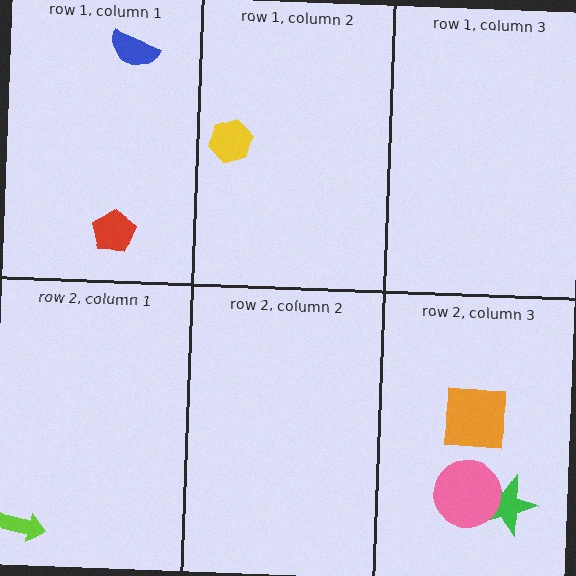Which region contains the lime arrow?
The row 2, column 1 region.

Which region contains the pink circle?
The row 2, column 3 region.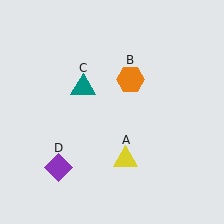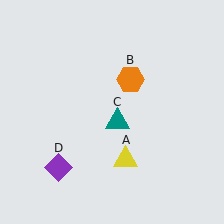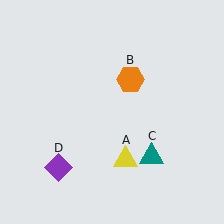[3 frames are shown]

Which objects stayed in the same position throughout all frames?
Yellow triangle (object A) and orange hexagon (object B) and purple diamond (object D) remained stationary.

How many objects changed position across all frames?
1 object changed position: teal triangle (object C).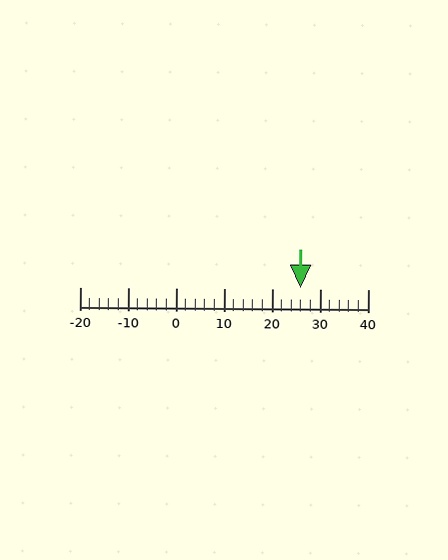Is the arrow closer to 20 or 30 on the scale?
The arrow is closer to 30.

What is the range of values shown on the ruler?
The ruler shows values from -20 to 40.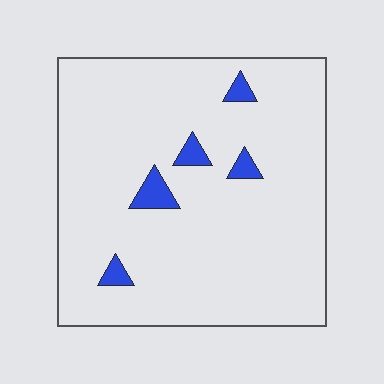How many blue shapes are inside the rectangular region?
5.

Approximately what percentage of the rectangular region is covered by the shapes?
Approximately 5%.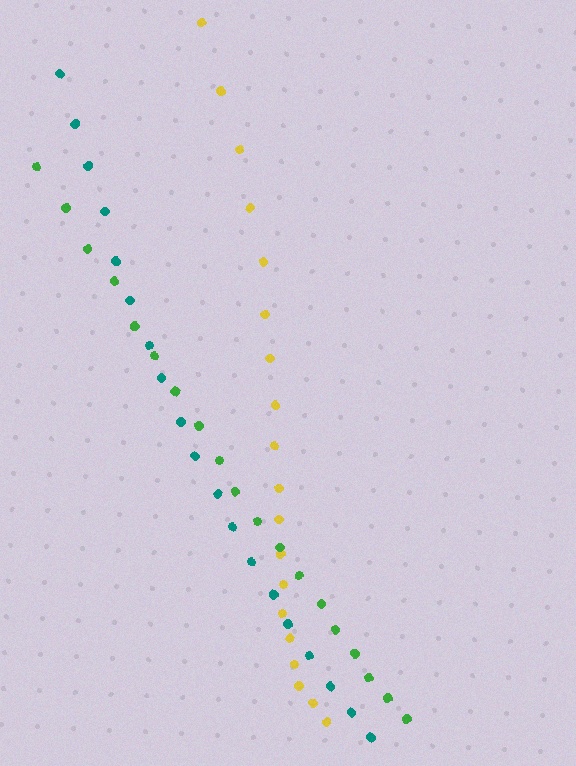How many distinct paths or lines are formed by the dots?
There are 3 distinct paths.